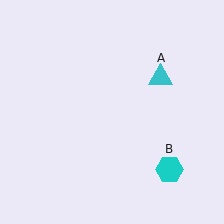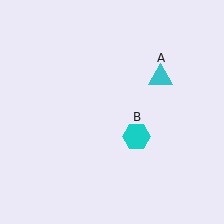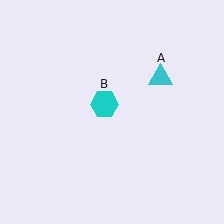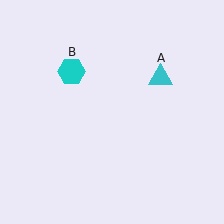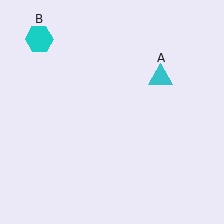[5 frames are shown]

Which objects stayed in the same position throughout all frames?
Cyan triangle (object A) remained stationary.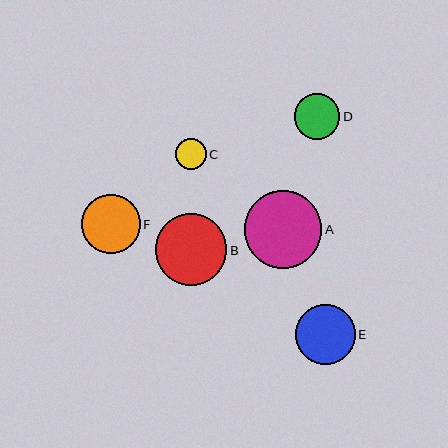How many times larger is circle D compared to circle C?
Circle D is approximately 1.5 times the size of circle C.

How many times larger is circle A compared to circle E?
Circle A is approximately 1.3 times the size of circle E.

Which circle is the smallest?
Circle C is the smallest with a size of approximately 31 pixels.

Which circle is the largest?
Circle A is the largest with a size of approximately 78 pixels.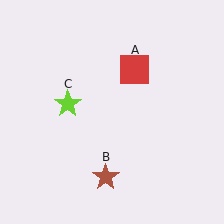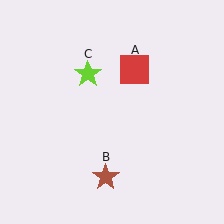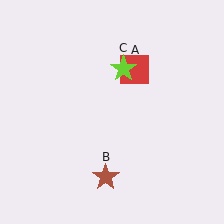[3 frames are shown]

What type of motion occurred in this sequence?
The lime star (object C) rotated clockwise around the center of the scene.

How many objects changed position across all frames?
1 object changed position: lime star (object C).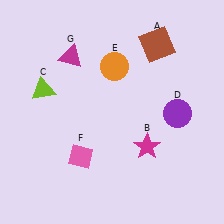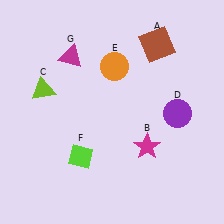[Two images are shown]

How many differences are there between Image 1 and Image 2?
There is 1 difference between the two images.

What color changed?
The diamond (F) changed from pink in Image 1 to lime in Image 2.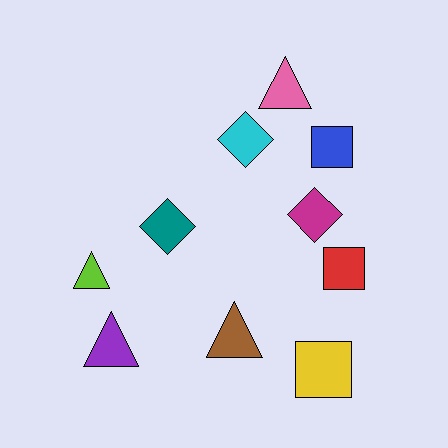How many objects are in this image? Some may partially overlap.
There are 10 objects.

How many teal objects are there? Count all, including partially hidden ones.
There is 1 teal object.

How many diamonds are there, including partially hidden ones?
There are 3 diamonds.